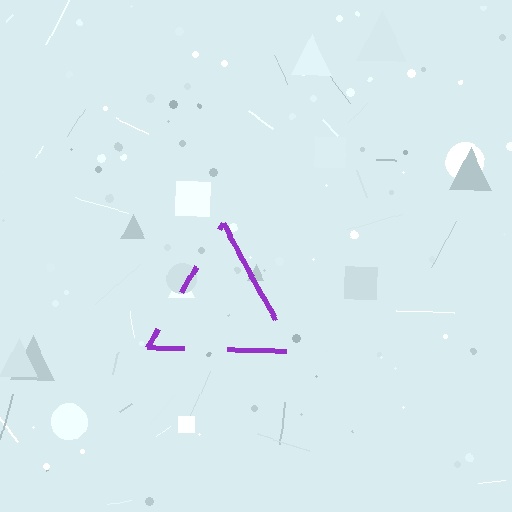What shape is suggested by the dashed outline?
The dashed outline suggests a triangle.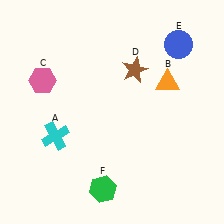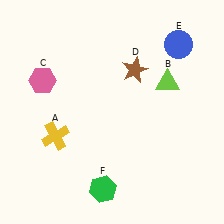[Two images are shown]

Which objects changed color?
A changed from cyan to yellow. B changed from orange to lime.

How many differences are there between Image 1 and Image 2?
There are 2 differences between the two images.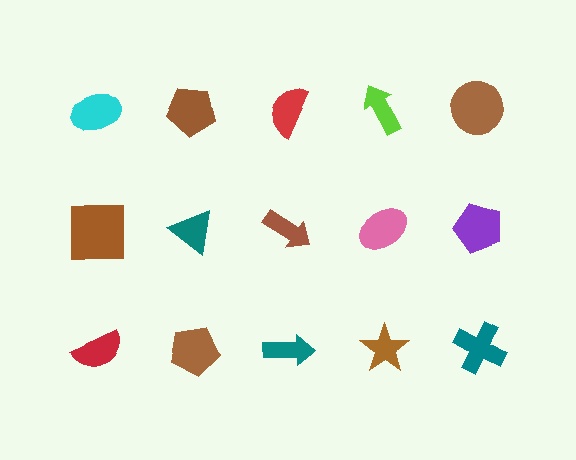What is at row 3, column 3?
A teal arrow.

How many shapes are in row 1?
5 shapes.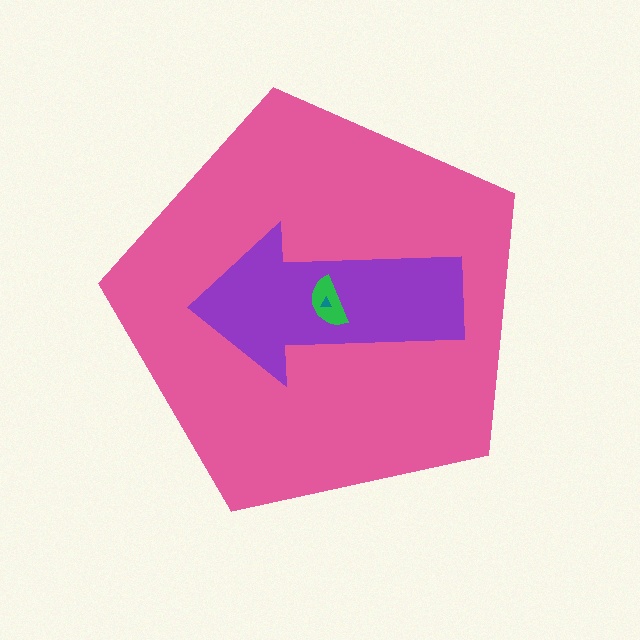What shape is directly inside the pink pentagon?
The purple arrow.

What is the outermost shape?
The pink pentagon.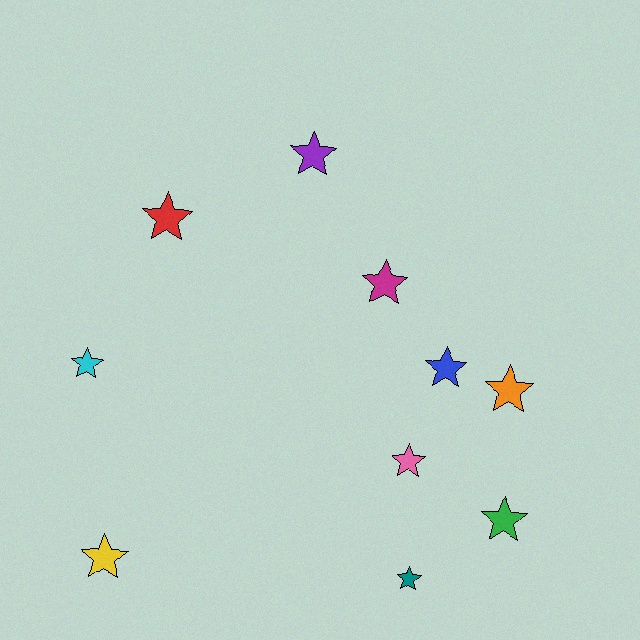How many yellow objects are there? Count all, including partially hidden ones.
There is 1 yellow object.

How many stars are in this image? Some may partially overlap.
There are 10 stars.